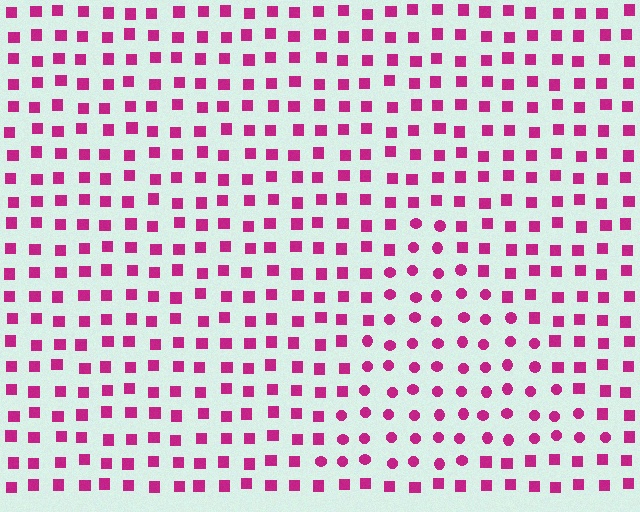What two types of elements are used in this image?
The image uses circles inside the triangle region and squares outside it.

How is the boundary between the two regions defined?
The boundary is defined by a change in element shape: circles inside vs. squares outside. All elements share the same color and spacing.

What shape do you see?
I see a triangle.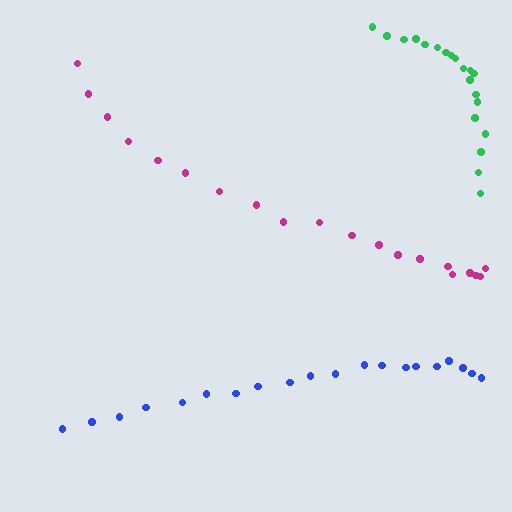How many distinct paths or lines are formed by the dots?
There are 3 distinct paths.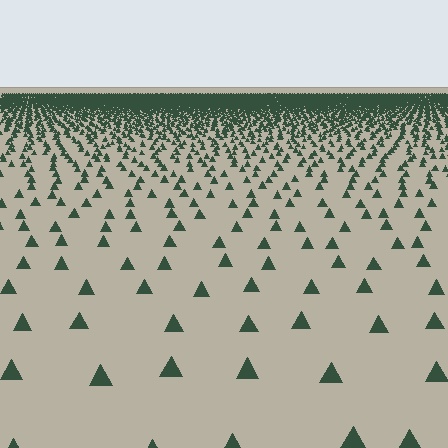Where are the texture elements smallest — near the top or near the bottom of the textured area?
Near the top.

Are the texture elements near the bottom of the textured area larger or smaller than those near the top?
Larger. Near the bottom, elements are closer to the viewer and appear at a bigger on-screen size.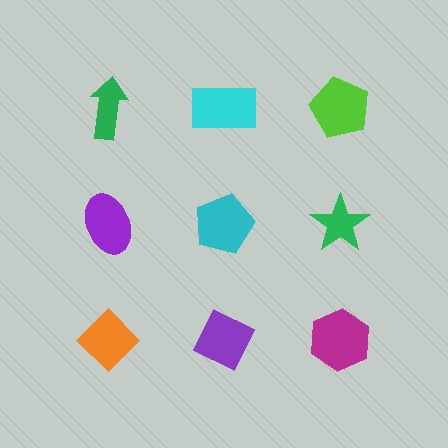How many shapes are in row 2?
3 shapes.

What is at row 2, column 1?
A purple ellipse.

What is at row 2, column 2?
A cyan pentagon.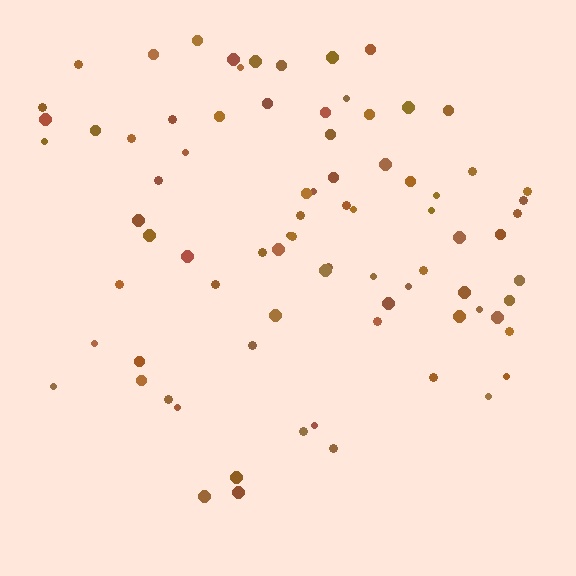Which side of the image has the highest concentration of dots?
The top.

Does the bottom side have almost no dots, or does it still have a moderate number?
Still a moderate number, just noticeably fewer than the top.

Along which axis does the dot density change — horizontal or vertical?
Vertical.